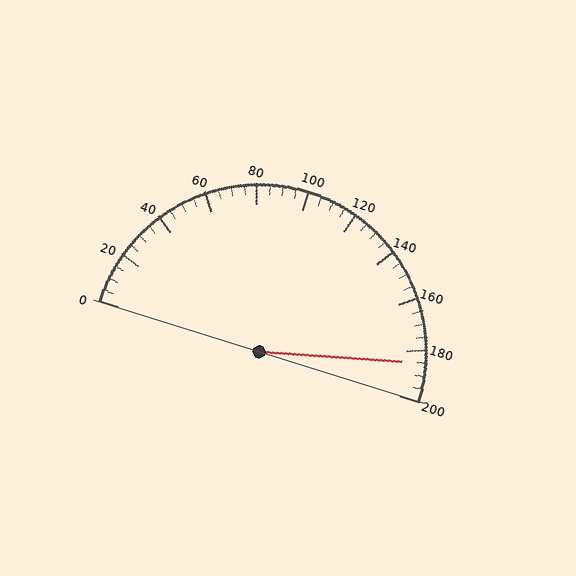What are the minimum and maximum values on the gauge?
The gauge ranges from 0 to 200.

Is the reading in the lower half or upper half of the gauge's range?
The reading is in the upper half of the range (0 to 200).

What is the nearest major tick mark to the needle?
The nearest major tick mark is 180.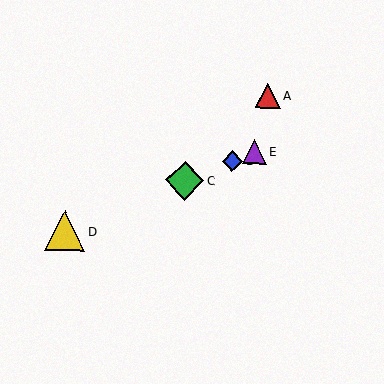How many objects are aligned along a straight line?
4 objects (B, C, D, E) are aligned along a straight line.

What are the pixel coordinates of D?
Object D is at (65, 231).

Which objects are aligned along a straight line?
Objects B, C, D, E are aligned along a straight line.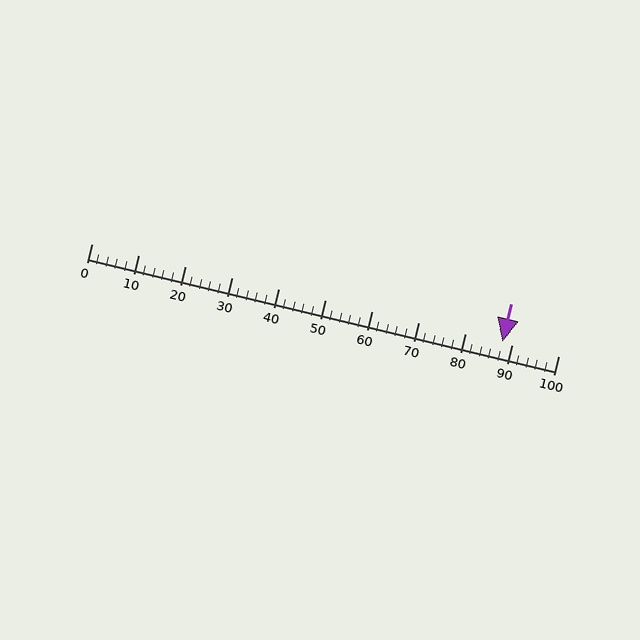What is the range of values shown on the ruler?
The ruler shows values from 0 to 100.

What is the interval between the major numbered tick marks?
The major tick marks are spaced 10 units apart.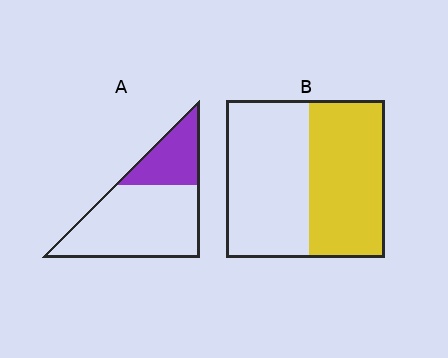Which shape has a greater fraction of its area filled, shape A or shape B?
Shape B.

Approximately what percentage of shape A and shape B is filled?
A is approximately 30% and B is approximately 50%.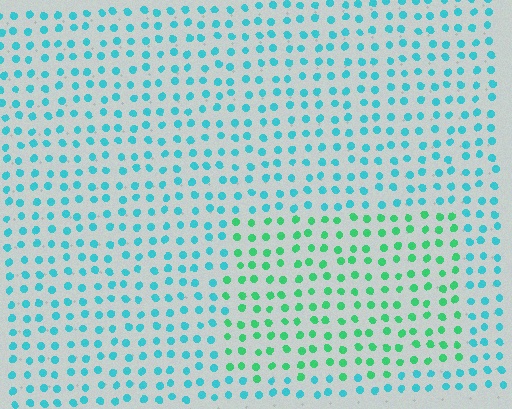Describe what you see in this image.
The image is filled with small cyan elements in a uniform arrangement. A rectangle-shaped region is visible where the elements are tinted to a slightly different hue, forming a subtle color boundary.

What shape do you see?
I see a rectangle.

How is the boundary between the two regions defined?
The boundary is defined purely by a slight shift in hue (about 41 degrees). Spacing, size, and orientation are identical on both sides.